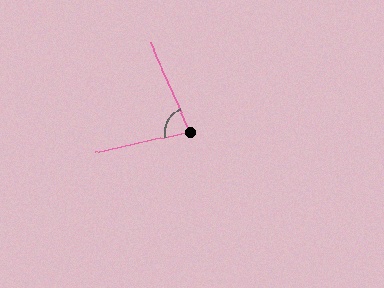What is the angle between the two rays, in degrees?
Approximately 78 degrees.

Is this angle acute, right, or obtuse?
It is acute.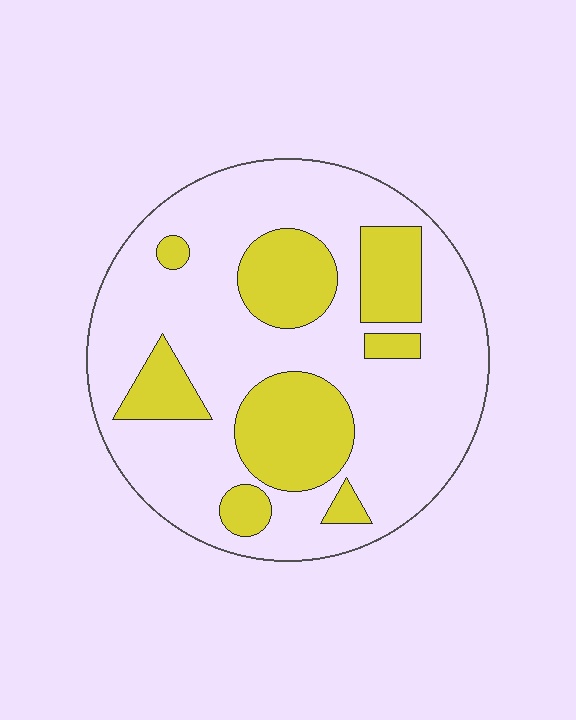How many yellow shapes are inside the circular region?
8.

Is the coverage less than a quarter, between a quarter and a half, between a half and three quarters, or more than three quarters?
Between a quarter and a half.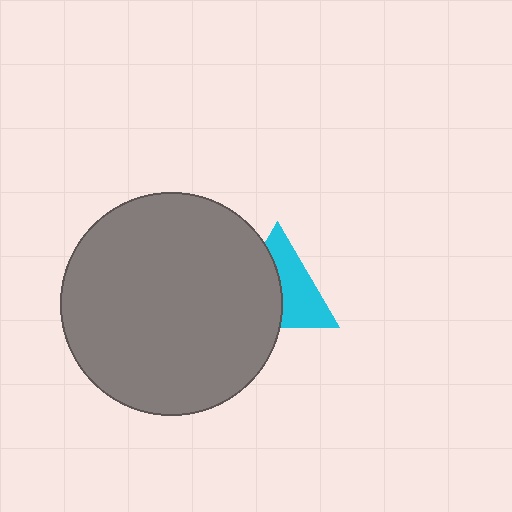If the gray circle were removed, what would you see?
You would see the complete cyan triangle.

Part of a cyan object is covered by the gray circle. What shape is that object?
It is a triangle.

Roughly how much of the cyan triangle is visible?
About half of it is visible (roughly 51%).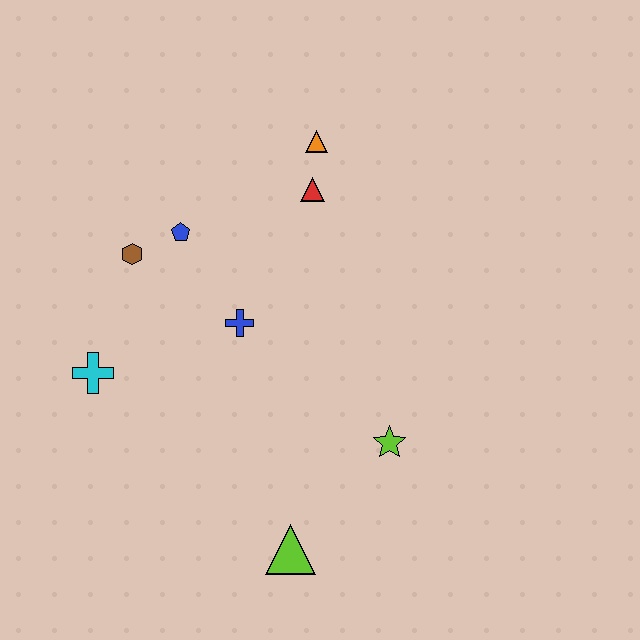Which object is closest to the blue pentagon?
The brown hexagon is closest to the blue pentagon.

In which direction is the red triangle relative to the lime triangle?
The red triangle is above the lime triangle.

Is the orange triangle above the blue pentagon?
Yes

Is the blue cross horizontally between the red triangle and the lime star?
No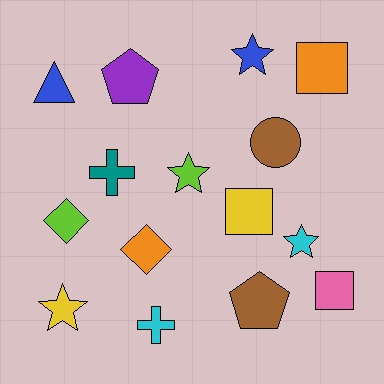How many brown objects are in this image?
There are 2 brown objects.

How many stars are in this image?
There are 4 stars.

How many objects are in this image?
There are 15 objects.